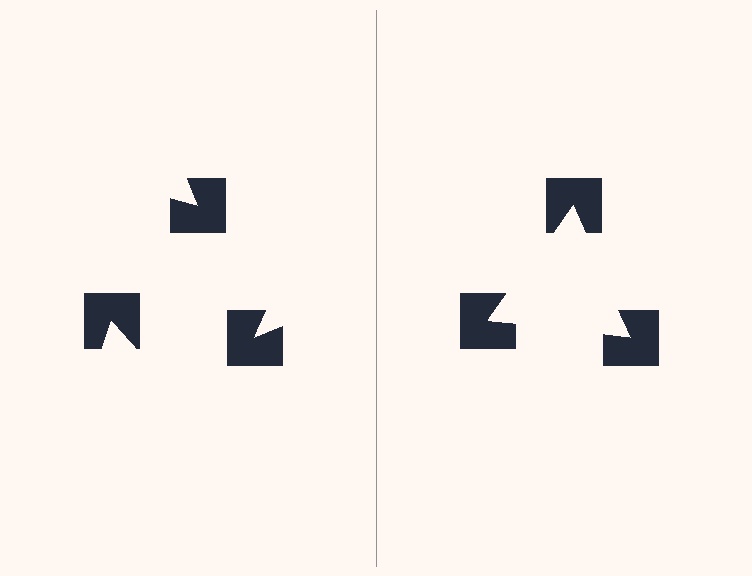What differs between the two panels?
The notched squares are positioned identically on both sides; only the wedge orientations differ. On the right they align to a triangle; on the left they are misaligned.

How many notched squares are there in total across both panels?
6 — 3 on each side.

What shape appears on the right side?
An illusory triangle.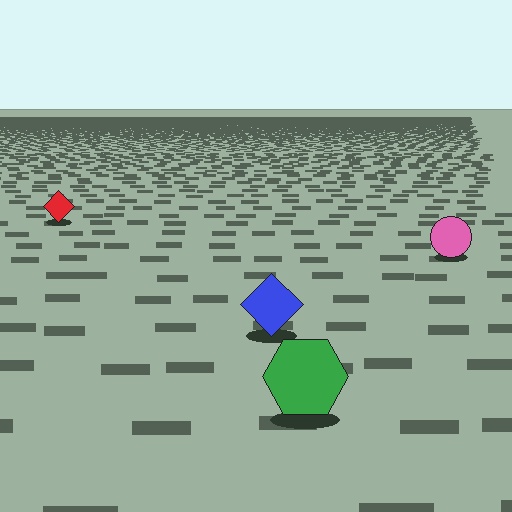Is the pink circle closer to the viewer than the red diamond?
Yes. The pink circle is closer — you can tell from the texture gradient: the ground texture is coarser near it.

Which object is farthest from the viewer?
The red diamond is farthest from the viewer. It appears smaller and the ground texture around it is denser.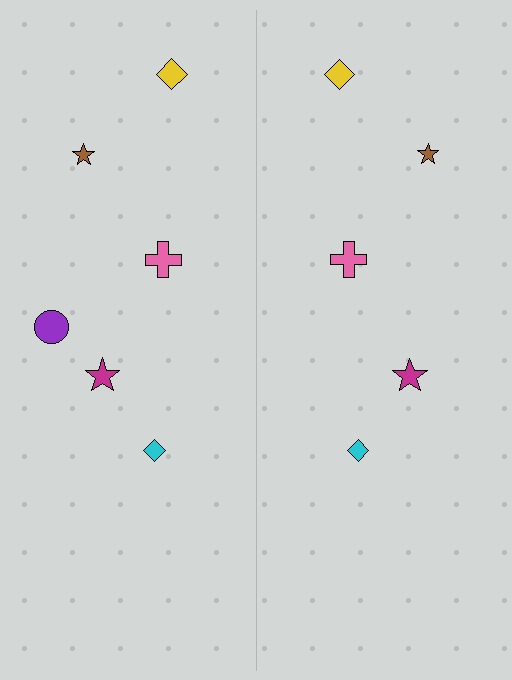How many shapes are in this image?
There are 11 shapes in this image.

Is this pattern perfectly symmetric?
No, the pattern is not perfectly symmetric. A purple circle is missing from the right side.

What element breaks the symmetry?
A purple circle is missing from the right side.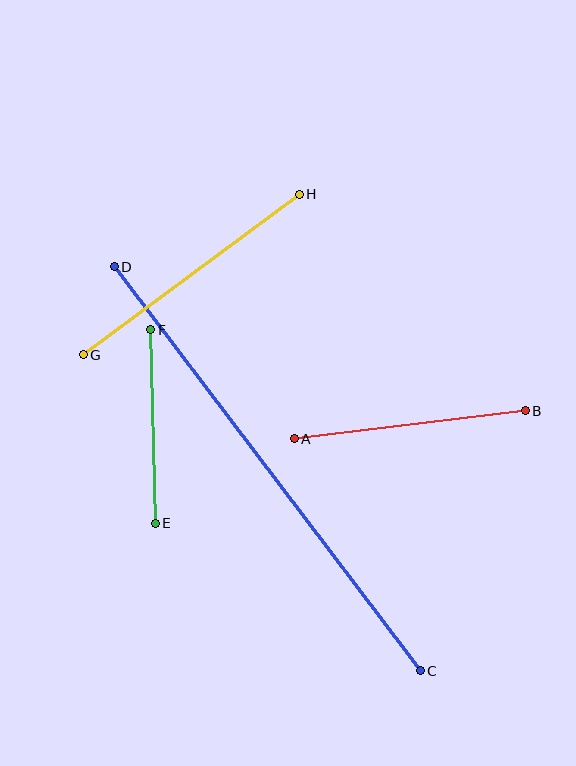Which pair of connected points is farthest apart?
Points C and D are farthest apart.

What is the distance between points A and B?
The distance is approximately 233 pixels.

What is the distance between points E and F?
The distance is approximately 194 pixels.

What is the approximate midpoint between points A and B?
The midpoint is at approximately (410, 425) pixels.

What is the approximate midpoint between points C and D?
The midpoint is at approximately (267, 469) pixels.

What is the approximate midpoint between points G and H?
The midpoint is at approximately (191, 274) pixels.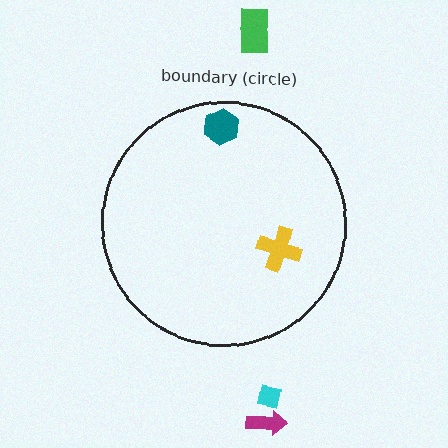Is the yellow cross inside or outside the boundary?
Inside.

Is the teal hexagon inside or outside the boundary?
Inside.